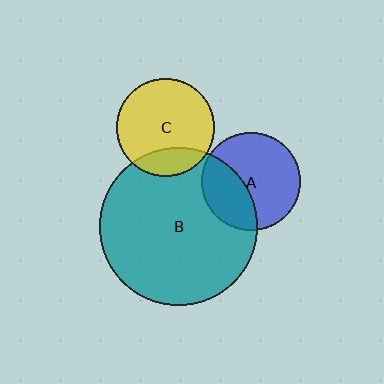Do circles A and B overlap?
Yes.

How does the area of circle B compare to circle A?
Approximately 2.6 times.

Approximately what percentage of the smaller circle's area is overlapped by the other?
Approximately 35%.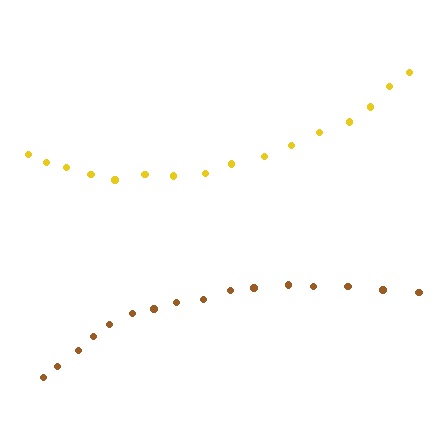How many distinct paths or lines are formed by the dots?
There are 2 distinct paths.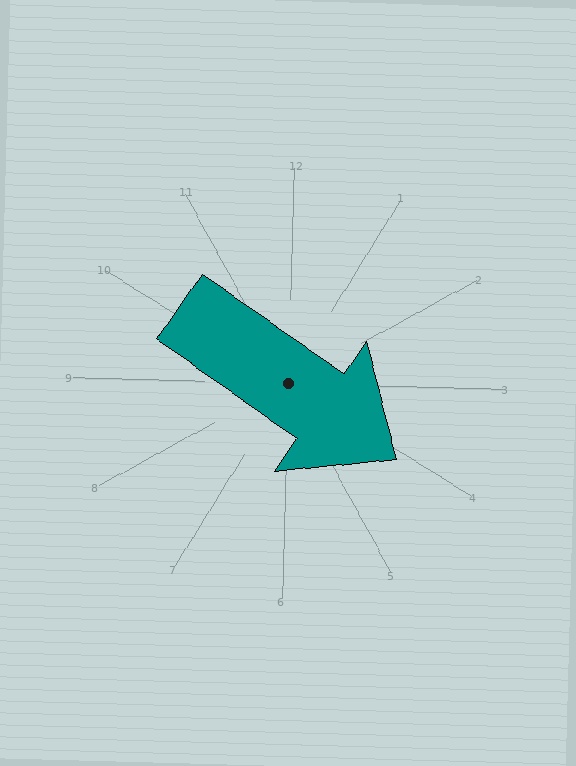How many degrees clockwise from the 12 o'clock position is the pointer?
Approximately 124 degrees.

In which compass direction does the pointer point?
Southeast.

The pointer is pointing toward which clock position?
Roughly 4 o'clock.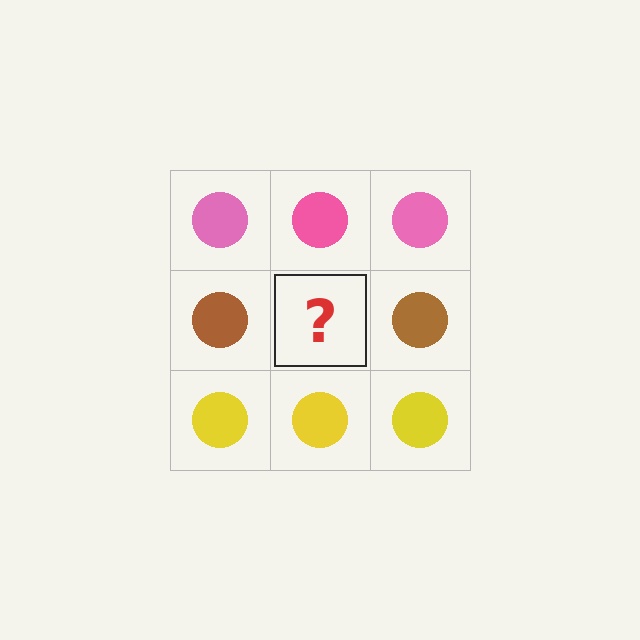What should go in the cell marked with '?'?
The missing cell should contain a brown circle.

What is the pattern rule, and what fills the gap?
The rule is that each row has a consistent color. The gap should be filled with a brown circle.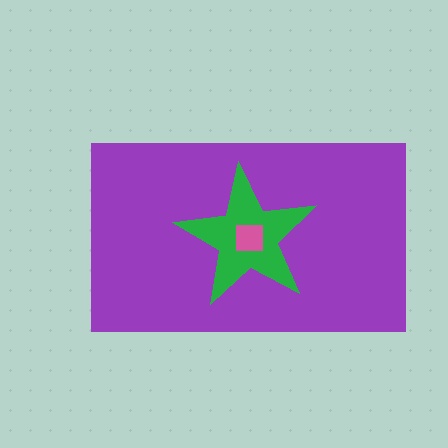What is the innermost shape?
The pink square.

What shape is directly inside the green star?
The pink square.